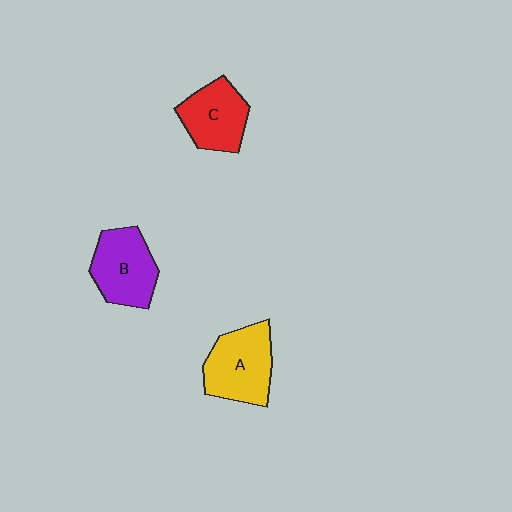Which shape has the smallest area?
Shape C (red).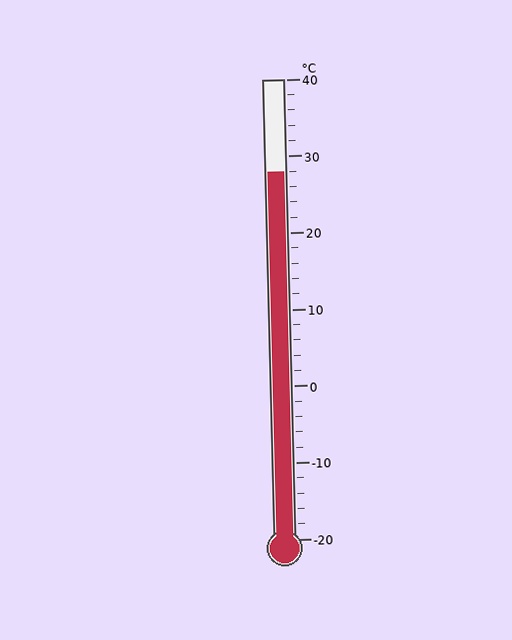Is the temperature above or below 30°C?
The temperature is below 30°C.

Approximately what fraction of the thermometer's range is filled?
The thermometer is filled to approximately 80% of its range.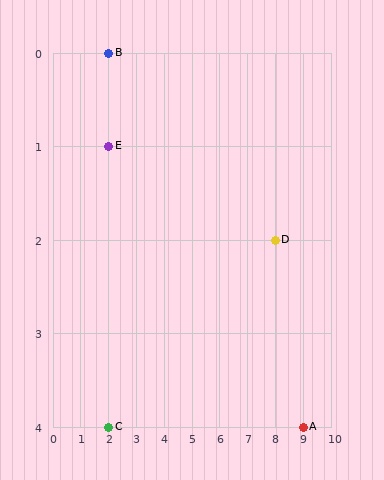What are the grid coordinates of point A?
Point A is at grid coordinates (9, 4).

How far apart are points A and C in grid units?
Points A and C are 7 columns apart.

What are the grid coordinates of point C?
Point C is at grid coordinates (2, 4).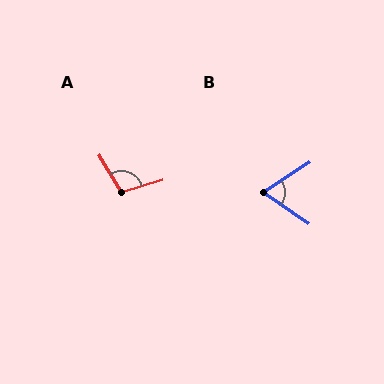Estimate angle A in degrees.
Approximately 105 degrees.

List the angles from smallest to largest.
B (68°), A (105°).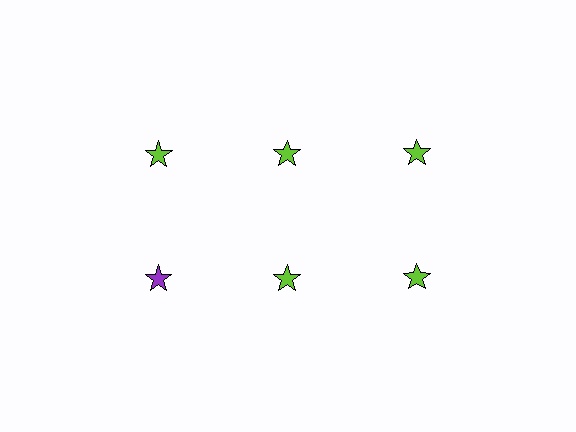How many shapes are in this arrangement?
There are 6 shapes arranged in a grid pattern.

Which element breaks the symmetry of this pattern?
The purple star in the second row, leftmost column breaks the symmetry. All other shapes are lime stars.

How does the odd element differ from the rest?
It has a different color: purple instead of lime.